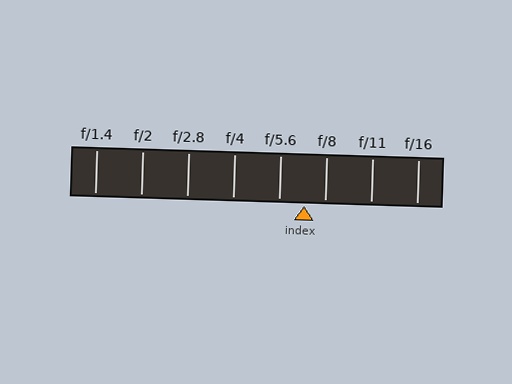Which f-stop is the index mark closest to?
The index mark is closest to f/8.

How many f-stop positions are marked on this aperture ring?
There are 8 f-stop positions marked.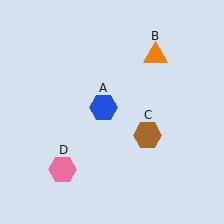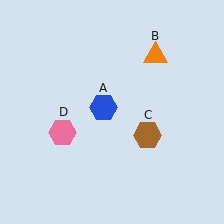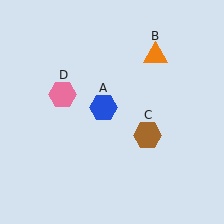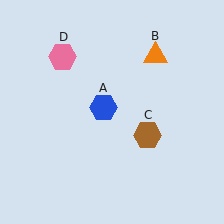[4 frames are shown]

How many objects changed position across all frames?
1 object changed position: pink hexagon (object D).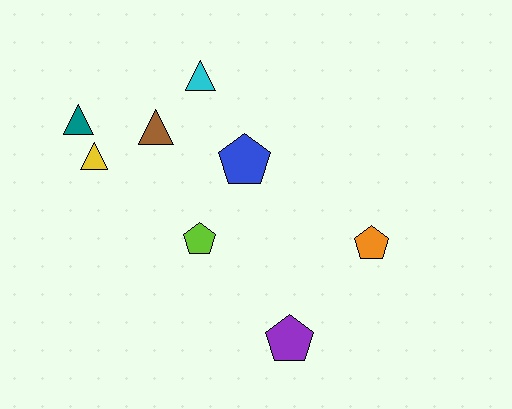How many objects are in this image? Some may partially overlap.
There are 8 objects.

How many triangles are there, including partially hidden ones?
There are 4 triangles.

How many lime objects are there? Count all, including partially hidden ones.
There is 1 lime object.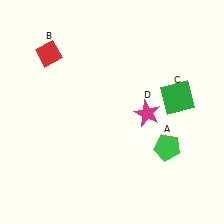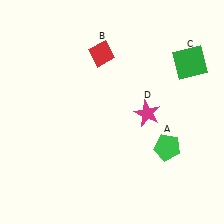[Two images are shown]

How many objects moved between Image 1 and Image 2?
2 objects moved between the two images.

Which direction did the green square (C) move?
The green square (C) moved up.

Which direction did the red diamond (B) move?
The red diamond (B) moved right.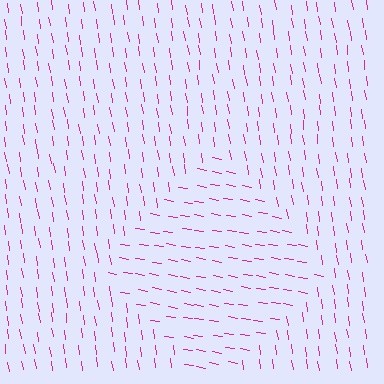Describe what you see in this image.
The image is filled with small magenta line segments. A diamond region in the image has lines oriented differently from the surrounding lines, creating a visible texture boundary.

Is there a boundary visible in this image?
Yes, there is a texture boundary formed by a change in line orientation.